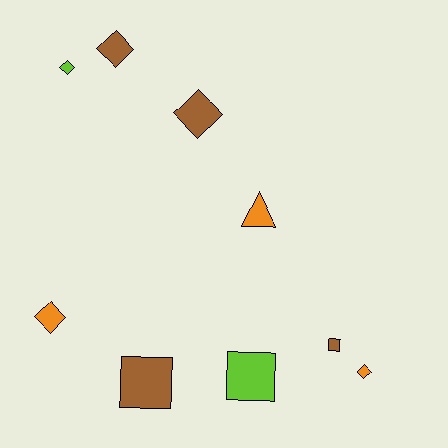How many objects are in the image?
There are 9 objects.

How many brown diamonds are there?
There are 2 brown diamonds.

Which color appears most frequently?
Brown, with 4 objects.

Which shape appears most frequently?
Diamond, with 5 objects.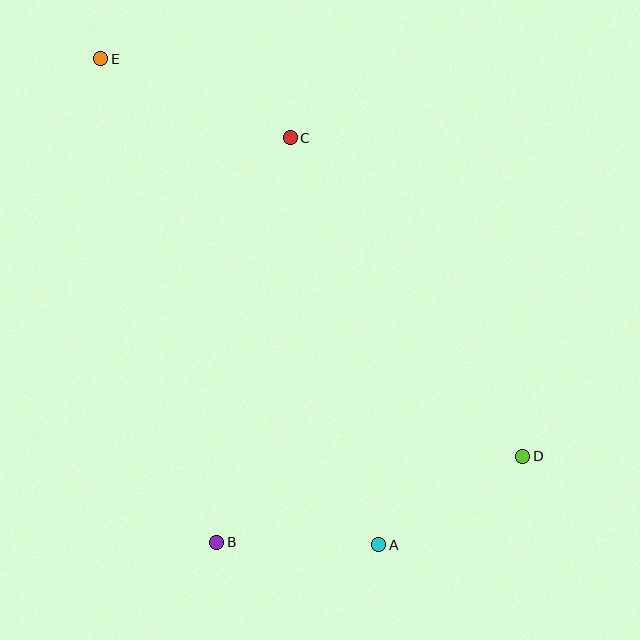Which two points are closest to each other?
Points A and B are closest to each other.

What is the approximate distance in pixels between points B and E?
The distance between B and E is approximately 497 pixels.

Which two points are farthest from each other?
Points D and E are farthest from each other.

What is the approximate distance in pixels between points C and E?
The distance between C and E is approximately 205 pixels.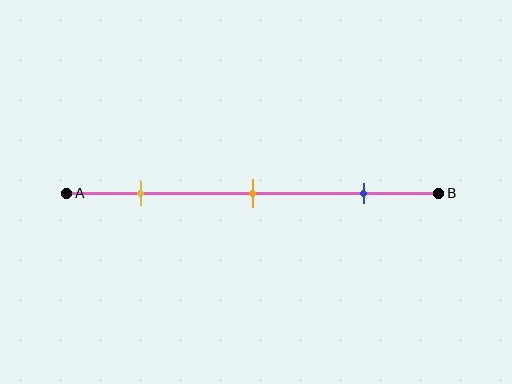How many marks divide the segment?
There are 3 marks dividing the segment.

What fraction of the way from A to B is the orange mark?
The orange mark is approximately 50% (0.5) of the way from A to B.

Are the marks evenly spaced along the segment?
Yes, the marks are approximately evenly spaced.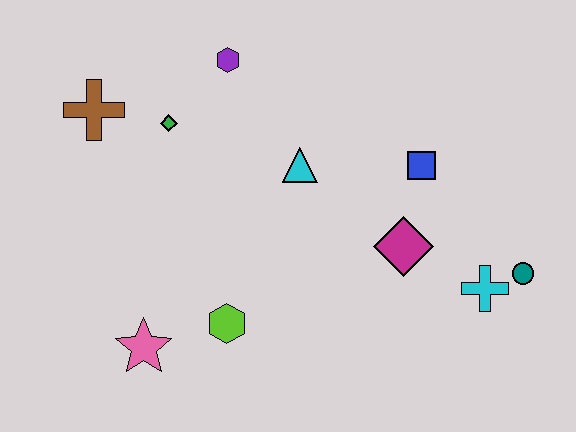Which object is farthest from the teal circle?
The brown cross is farthest from the teal circle.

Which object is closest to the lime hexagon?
The pink star is closest to the lime hexagon.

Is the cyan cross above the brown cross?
No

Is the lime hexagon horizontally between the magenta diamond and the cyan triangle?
No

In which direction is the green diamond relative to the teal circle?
The green diamond is to the left of the teal circle.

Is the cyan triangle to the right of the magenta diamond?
No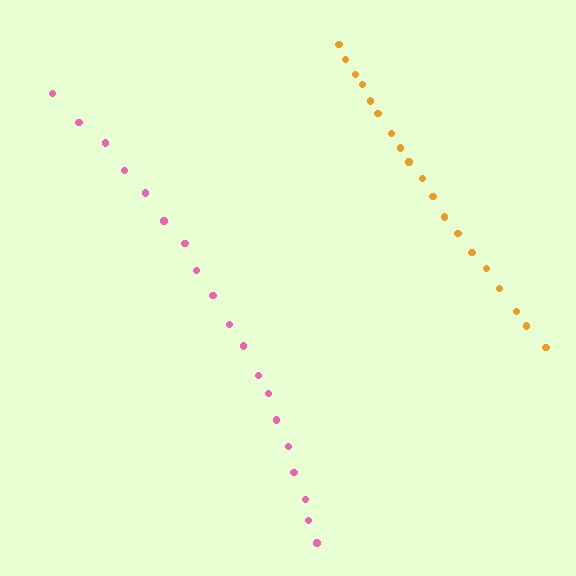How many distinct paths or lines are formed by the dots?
There are 2 distinct paths.